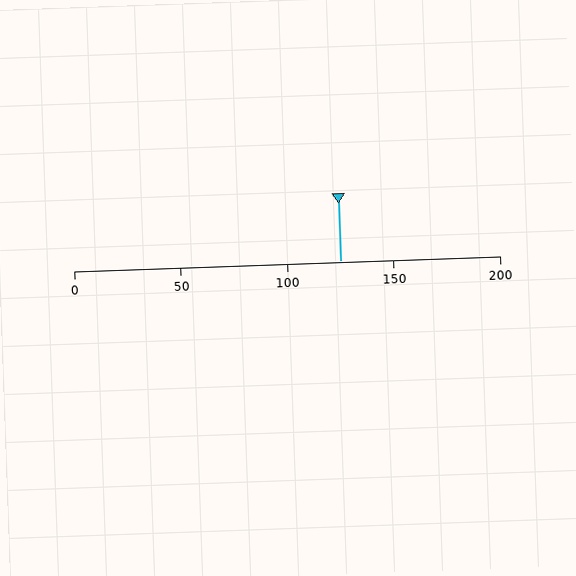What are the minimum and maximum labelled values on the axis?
The axis runs from 0 to 200.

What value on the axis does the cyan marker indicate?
The marker indicates approximately 125.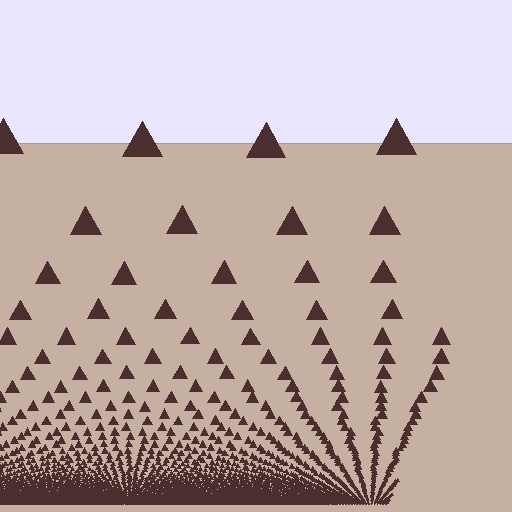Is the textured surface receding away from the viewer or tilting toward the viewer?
The surface appears to tilt toward the viewer. Texture elements get larger and sparser toward the top.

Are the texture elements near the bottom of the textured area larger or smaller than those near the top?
Smaller. The gradient is inverted — elements near the bottom are smaller and denser.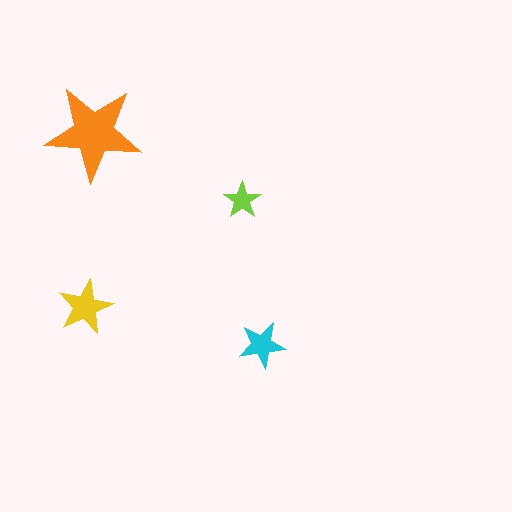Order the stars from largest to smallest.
the orange one, the yellow one, the cyan one, the lime one.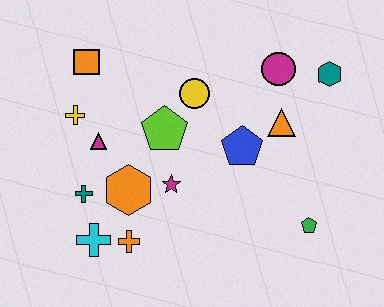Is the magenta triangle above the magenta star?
Yes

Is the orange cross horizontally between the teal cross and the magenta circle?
Yes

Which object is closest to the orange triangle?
The blue pentagon is closest to the orange triangle.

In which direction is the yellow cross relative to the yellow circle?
The yellow cross is to the left of the yellow circle.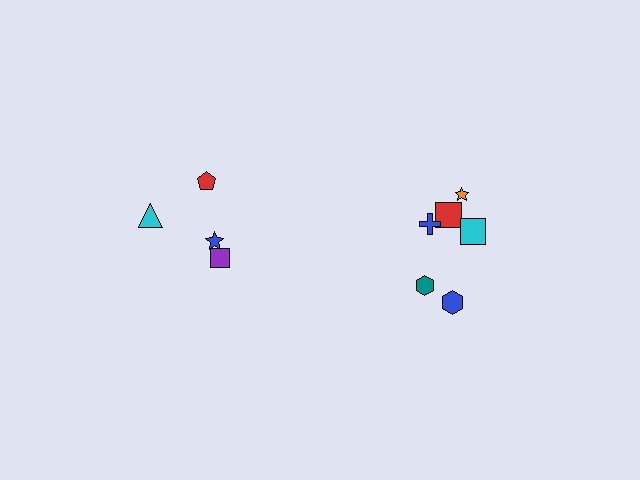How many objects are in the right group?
There are 6 objects.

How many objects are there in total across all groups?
There are 10 objects.